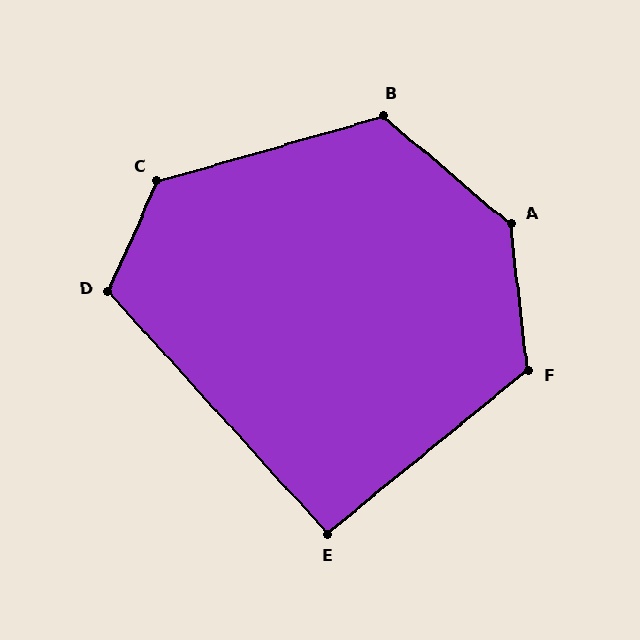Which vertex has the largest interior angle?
A, at approximately 137 degrees.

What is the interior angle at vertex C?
Approximately 130 degrees (obtuse).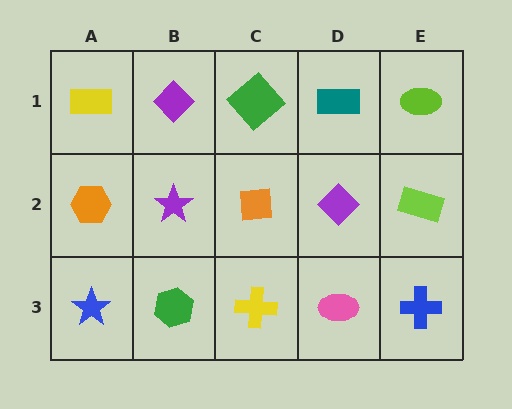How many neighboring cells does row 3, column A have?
2.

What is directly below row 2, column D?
A pink ellipse.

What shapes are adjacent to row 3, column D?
A purple diamond (row 2, column D), a yellow cross (row 3, column C), a blue cross (row 3, column E).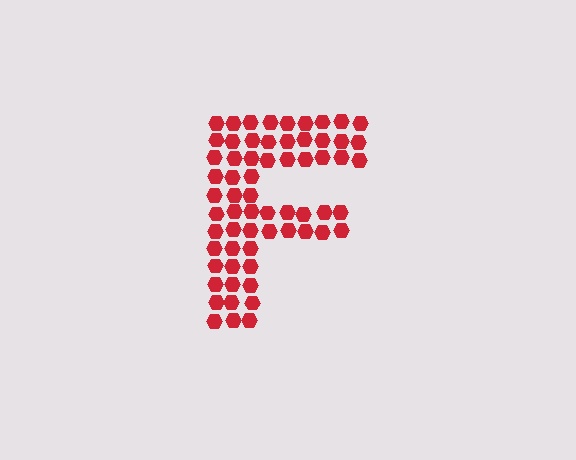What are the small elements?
The small elements are hexagons.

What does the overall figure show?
The overall figure shows the letter F.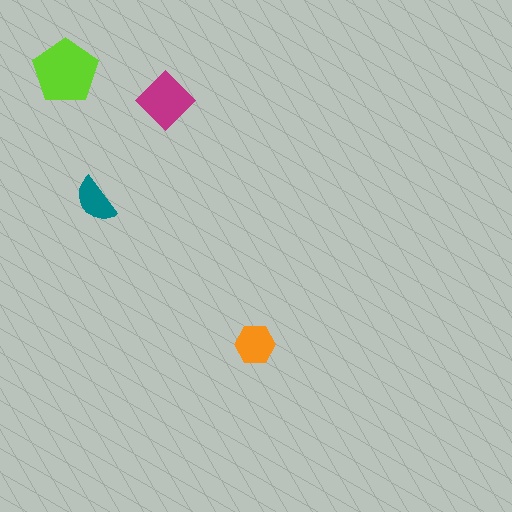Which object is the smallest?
The teal semicircle.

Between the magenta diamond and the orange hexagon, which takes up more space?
The magenta diamond.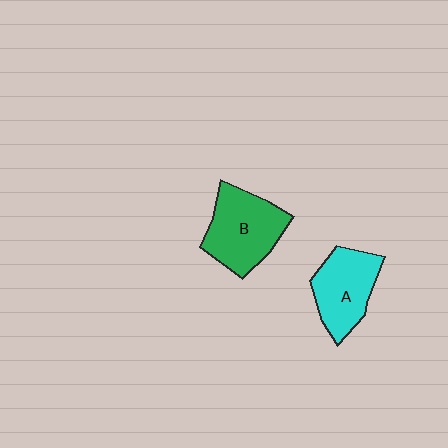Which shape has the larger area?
Shape B (green).